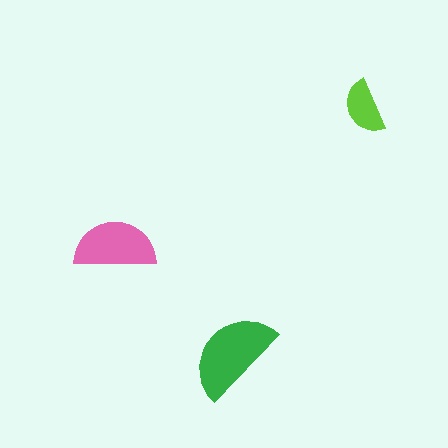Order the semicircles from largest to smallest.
the green one, the pink one, the lime one.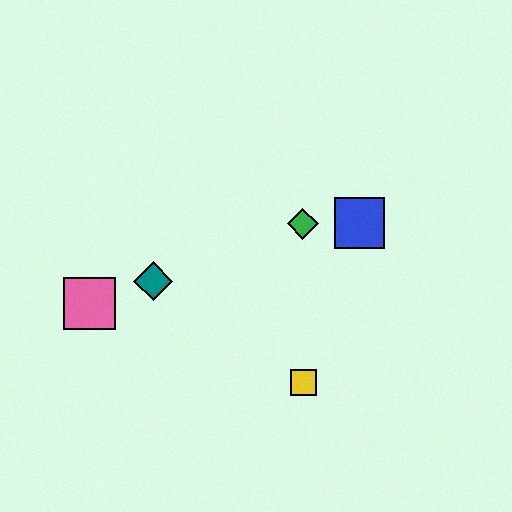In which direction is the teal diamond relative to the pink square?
The teal diamond is to the right of the pink square.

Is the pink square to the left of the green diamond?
Yes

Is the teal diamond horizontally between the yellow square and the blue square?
No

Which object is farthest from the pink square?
The blue square is farthest from the pink square.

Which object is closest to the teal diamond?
The pink square is closest to the teal diamond.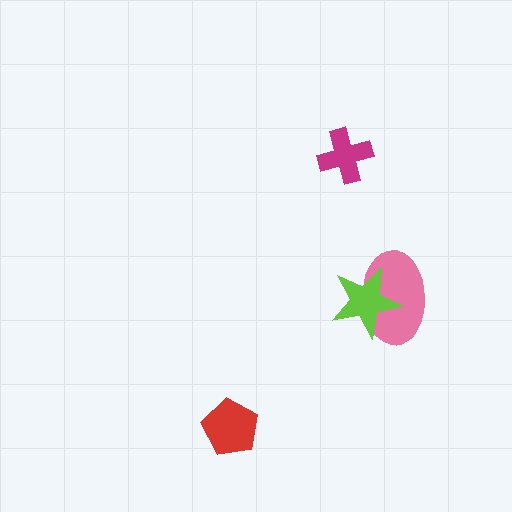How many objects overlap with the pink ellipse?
1 object overlaps with the pink ellipse.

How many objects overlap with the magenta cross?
0 objects overlap with the magenta cross.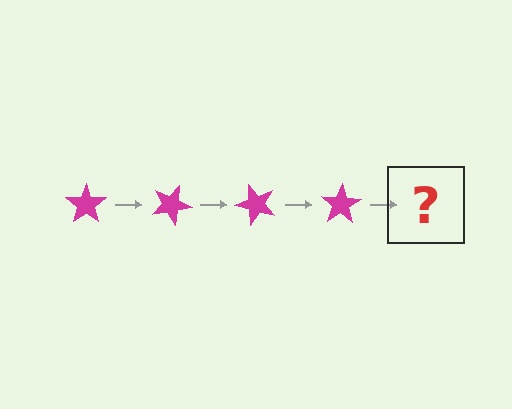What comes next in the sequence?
The next element should be a magenta star rotated 100 degrees.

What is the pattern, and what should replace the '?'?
The pattern is that the star rotates 25 degrees each step. The '?' should be a magenta star rotated 100 degrees.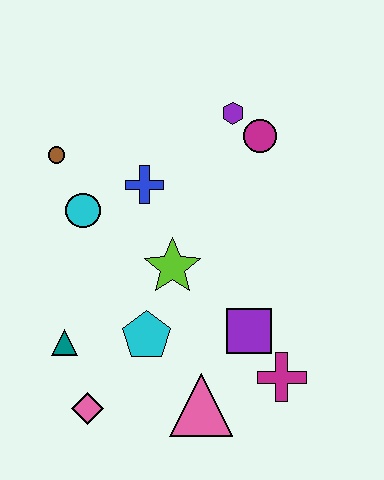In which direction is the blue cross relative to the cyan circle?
The blue cross is to the right of the cyan circle.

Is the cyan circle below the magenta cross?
No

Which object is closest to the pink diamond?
The teal triangle is closest to the pink diamond.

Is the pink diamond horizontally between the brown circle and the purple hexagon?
Yes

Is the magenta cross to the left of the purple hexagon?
No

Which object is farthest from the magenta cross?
The brown circle is farthest from the magenta cross.